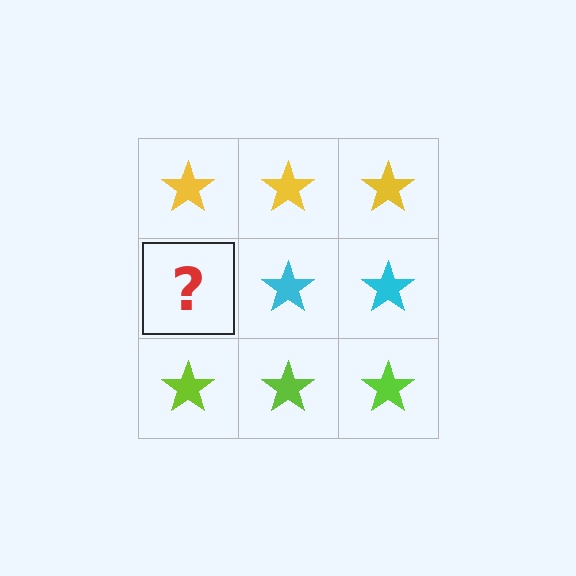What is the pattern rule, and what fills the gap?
The rule is that each row has a consistent color. The gap should be filled with a cyan star.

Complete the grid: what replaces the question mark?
The question mark should be replaced with a cyan star.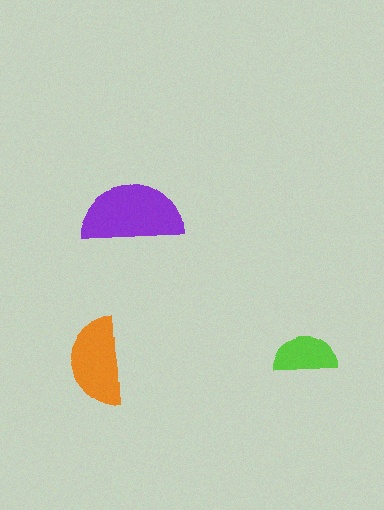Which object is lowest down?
The orange semicircle is bottommost.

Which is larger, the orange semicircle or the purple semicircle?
The purple one.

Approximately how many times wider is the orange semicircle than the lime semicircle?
About 1.5 times wider.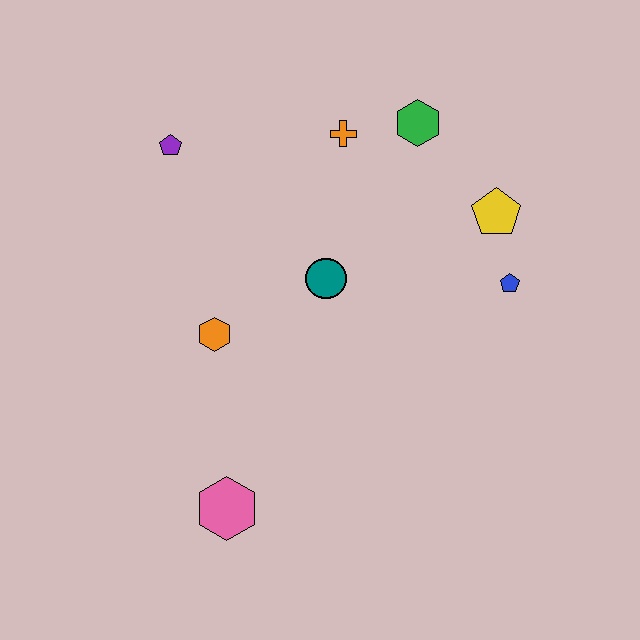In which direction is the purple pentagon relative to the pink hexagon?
The purple pentagon is above the pink hexagon.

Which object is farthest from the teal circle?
The pink hexagon is farthest from the teal circle.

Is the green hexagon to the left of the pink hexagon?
No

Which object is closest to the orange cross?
The green hexagon is closest to the orange cross.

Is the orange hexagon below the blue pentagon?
Yes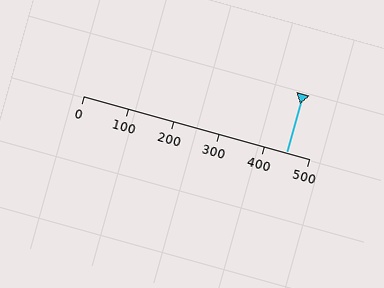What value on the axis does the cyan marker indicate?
The marker indicates approximately 450.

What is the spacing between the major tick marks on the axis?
The major ticks are spaced 100 apart.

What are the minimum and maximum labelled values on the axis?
The axis runs from 0 to 500.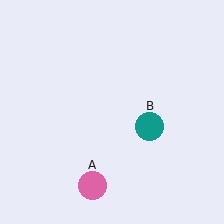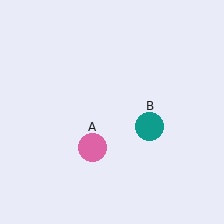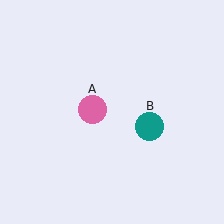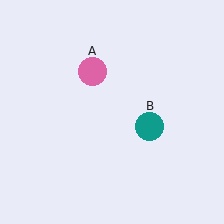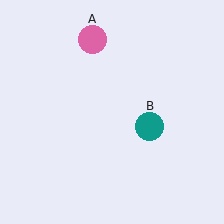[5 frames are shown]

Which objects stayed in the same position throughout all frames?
Teal circle (object B) remained stationary.